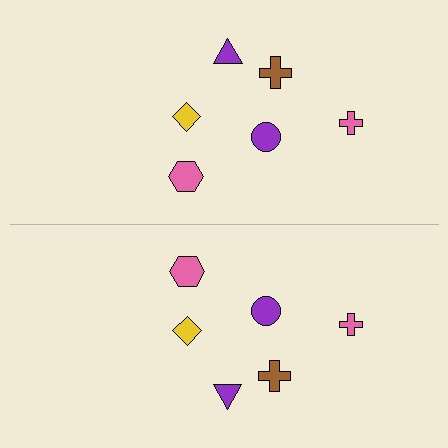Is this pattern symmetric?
Yes, this pattern has bilateral (reflection) symmetry.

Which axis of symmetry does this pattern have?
The pattern has a horizontal axis of symmetry running through the center of the image.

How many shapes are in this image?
There are 12 shapes in this image.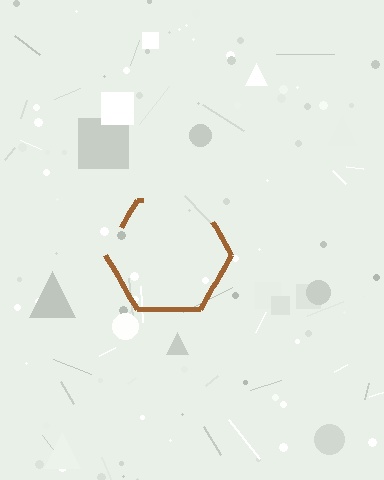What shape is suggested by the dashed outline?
The dashed outline suggests a hexagon.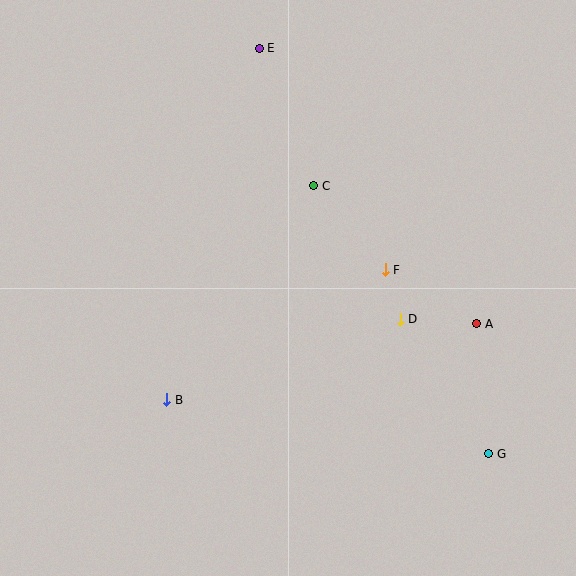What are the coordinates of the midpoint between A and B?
The midpoint between A and B is at (322, 362).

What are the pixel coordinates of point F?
Point F is at (385, 270).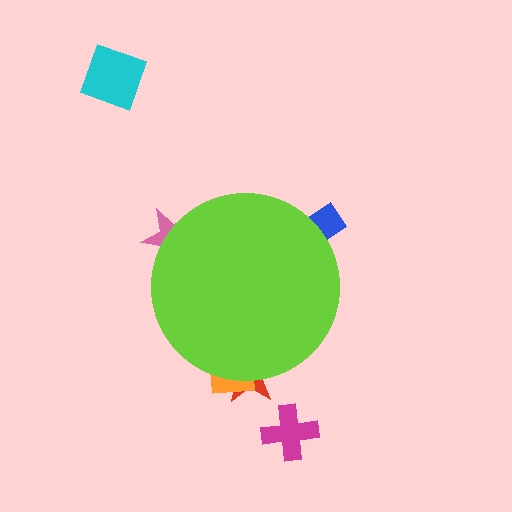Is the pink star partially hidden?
Yes, the pink star is partially hidden behind the lime circle.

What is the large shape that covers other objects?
A lime circle.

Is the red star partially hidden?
Yes, the red star is partially hidden behind the lime circle.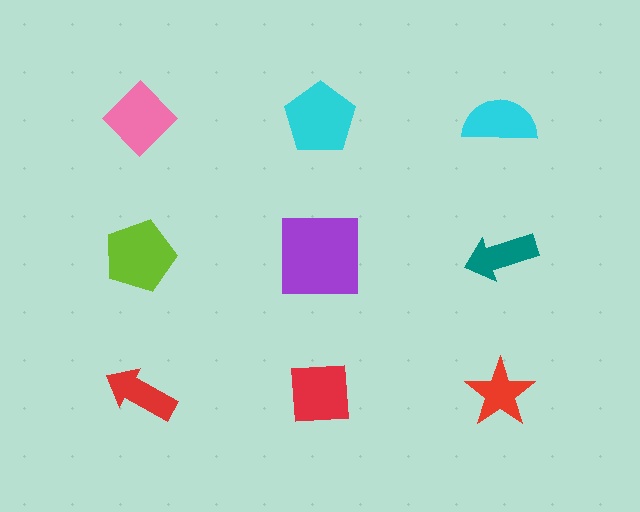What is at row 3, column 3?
A red star.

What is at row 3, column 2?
A red square.